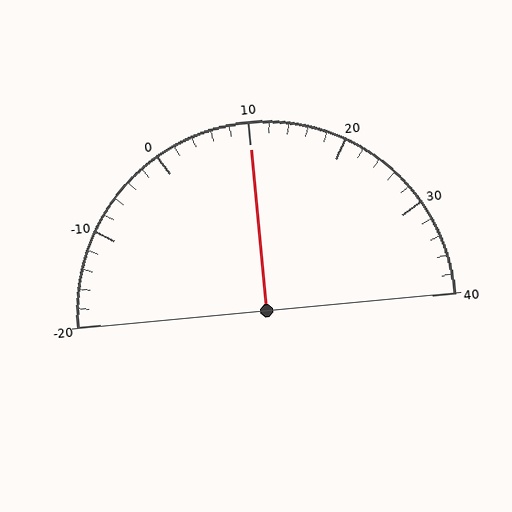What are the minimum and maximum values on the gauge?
The gauge ranges from -20 to 40.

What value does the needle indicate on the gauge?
The needle indicates approximately 10.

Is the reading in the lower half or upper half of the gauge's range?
The reading is in the upper half of the range (-20 to 40).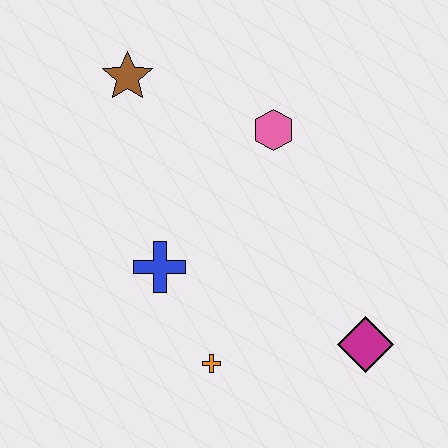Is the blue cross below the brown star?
Yes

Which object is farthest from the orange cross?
The brown star is farthest from the orange cross.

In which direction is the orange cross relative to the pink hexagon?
The orange cross is below the pink hexagon.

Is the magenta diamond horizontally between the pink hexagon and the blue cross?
No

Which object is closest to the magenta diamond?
The orange cross is closest to the magenta diamond.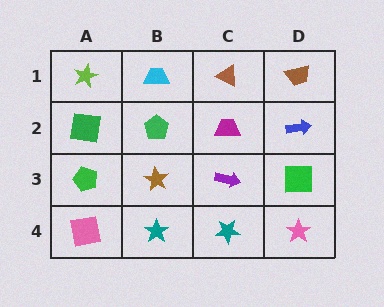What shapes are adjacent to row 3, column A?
A green square (row 2, column A), a pink square (row 4, column A), a brown star (row 3, column B).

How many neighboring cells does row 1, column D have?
2.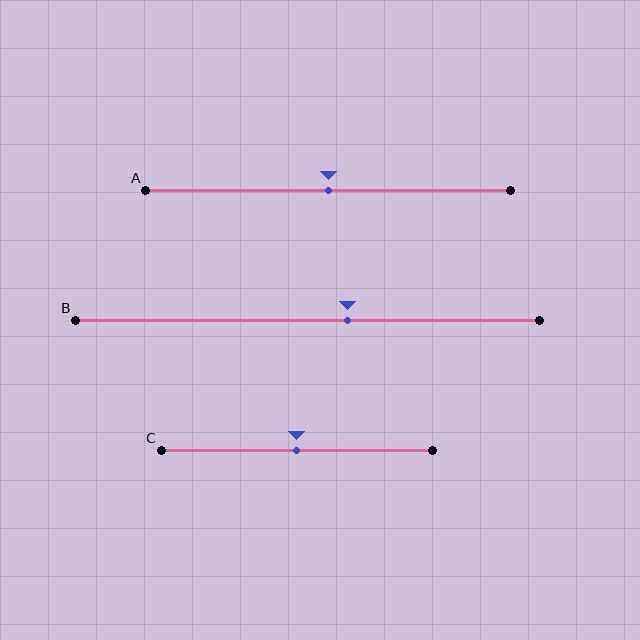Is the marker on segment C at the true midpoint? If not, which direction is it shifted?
Yes, the marker on segment C is at the true midpoint.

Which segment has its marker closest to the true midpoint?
Segment A has its marker closest to the true midpoint.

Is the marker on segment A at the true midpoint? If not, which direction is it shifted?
Yes, the marker on segment A is at the true midpoint.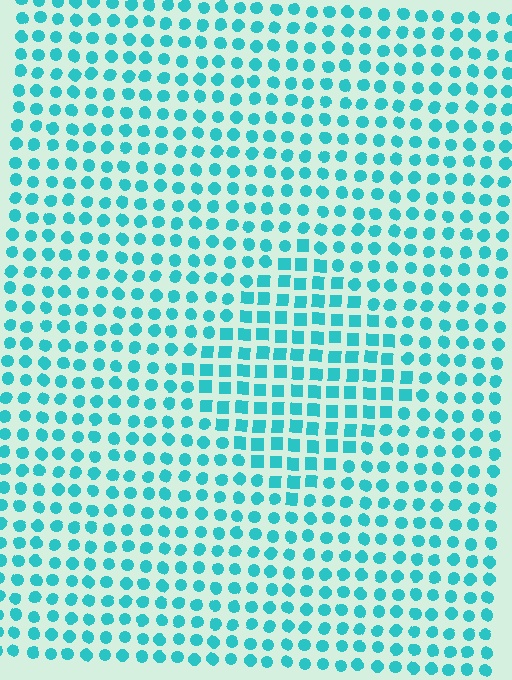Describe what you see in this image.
The image is filled with small cyan elements arranged in a uniform grid. A diamond-shaped region contains squares, while the surrounding area contains circles. The boundary is defined purely by the change in element shape.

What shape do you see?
I see a diamond.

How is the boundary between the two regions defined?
The boundary is defined by a change in element shape: squares inside vs. circles outside. All elements share the same color and spacing.